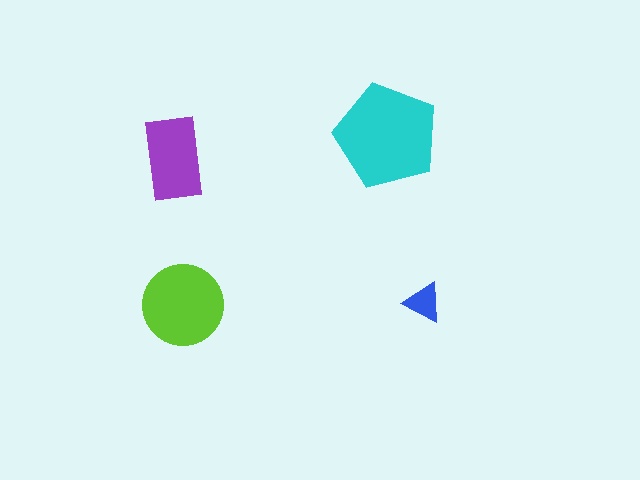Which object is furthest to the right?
The blue triangle is rightmost.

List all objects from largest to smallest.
The cyan pentagon, the lime circle, the purple rectangle, the blue triangle.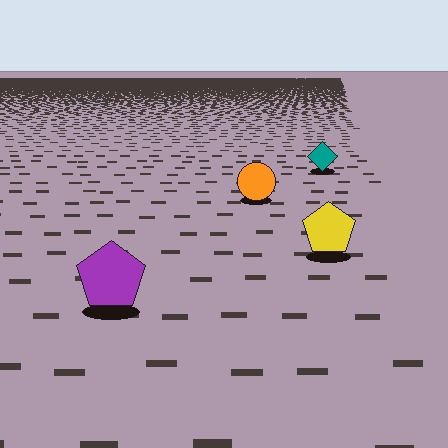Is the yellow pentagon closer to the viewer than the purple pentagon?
No. The purple pentagon is closer — you can tell from the texture gradient: the ground texture is coarser near it.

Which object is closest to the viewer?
The purple pentagon is closest. The texture marks near it are larger and more spread out.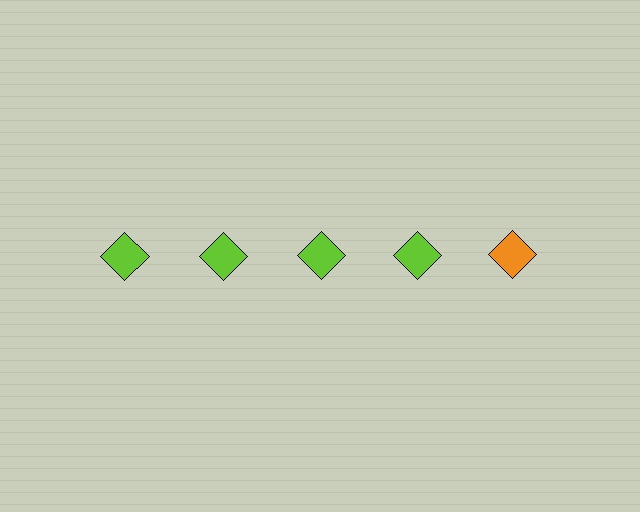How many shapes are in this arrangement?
There are 5 shapes arranged in a grid pattern.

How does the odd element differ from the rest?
It has a different color: orange instead of lime.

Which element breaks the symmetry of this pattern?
The orange diamond in the top row, rightmost column breaks the symmetry. All other shapes are lime diamonds.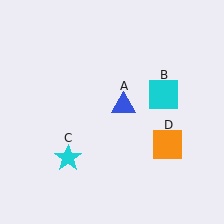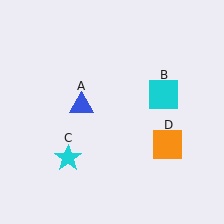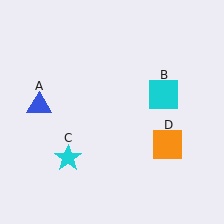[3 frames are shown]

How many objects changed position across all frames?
1 object changed position: blue triangle (object A).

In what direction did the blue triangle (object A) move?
The blue triangle (object A) moved left.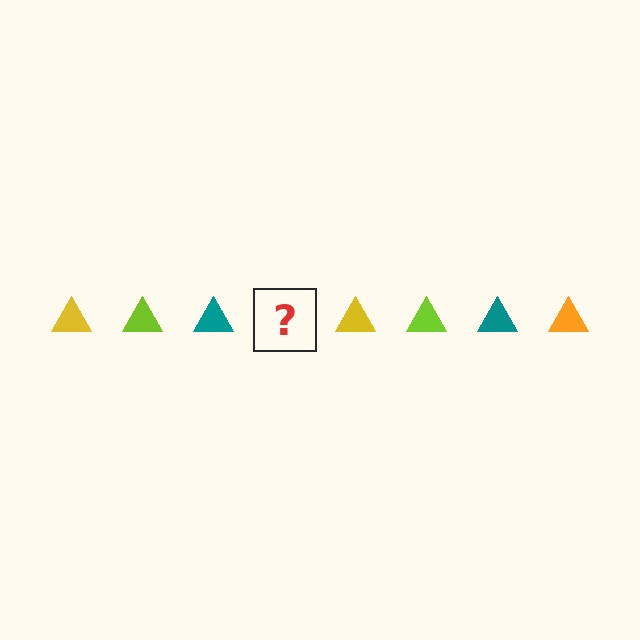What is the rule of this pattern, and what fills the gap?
The rule is that the pattern cycles through yellow, lime, teal, orange triangles. The gap should be filled with an orange triangle.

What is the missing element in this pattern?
The missing element is an orange triangle.